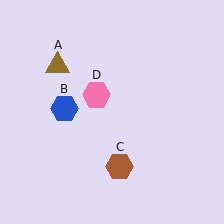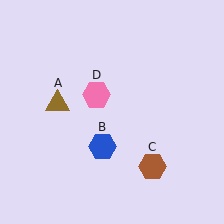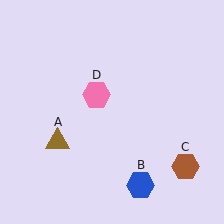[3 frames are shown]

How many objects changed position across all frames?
3 objects changed position: brown triangle (object A), blue hexagon (object B), brown hexagon (object C).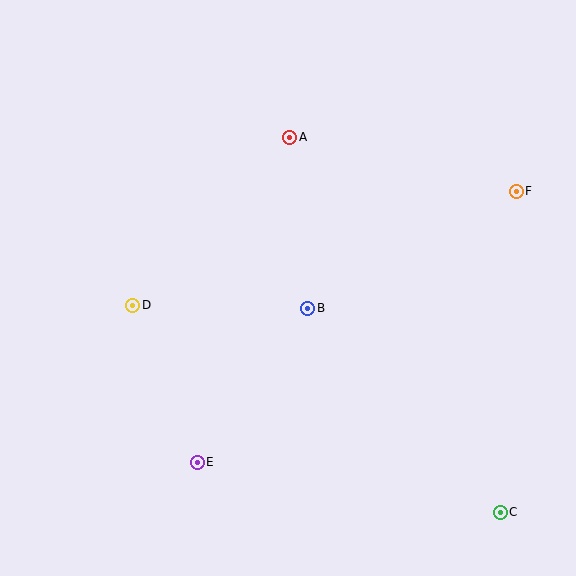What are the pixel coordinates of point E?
Point E is at (197, 462).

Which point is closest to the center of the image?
Point B at (308, 308) is closest to the center.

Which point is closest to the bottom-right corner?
Point C is closest to the bottom-right corner.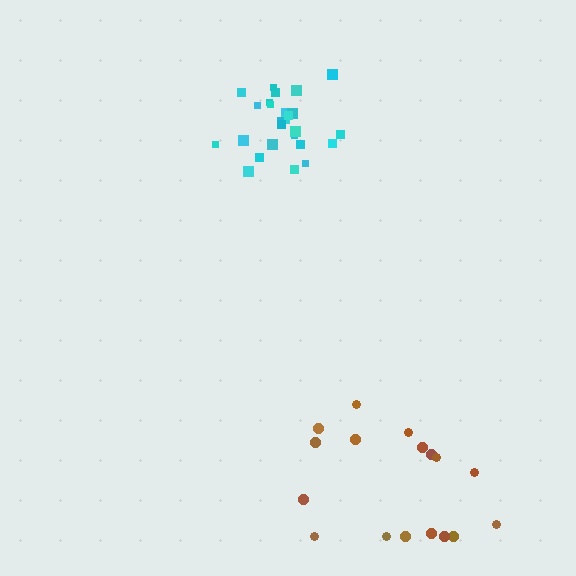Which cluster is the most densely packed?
Cyan.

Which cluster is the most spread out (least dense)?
Brown.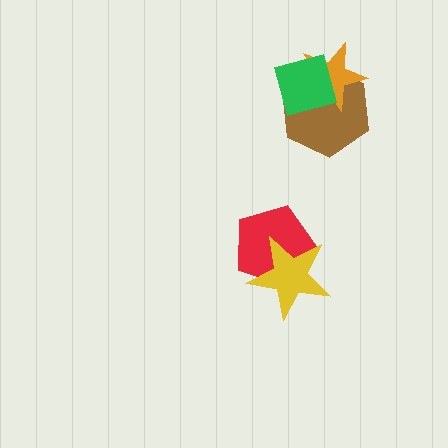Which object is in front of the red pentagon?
The yellow star is in front of the red pentagon.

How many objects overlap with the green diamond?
2 objects overlap with the green diamond.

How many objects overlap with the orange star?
2 objects overlap with the orange star.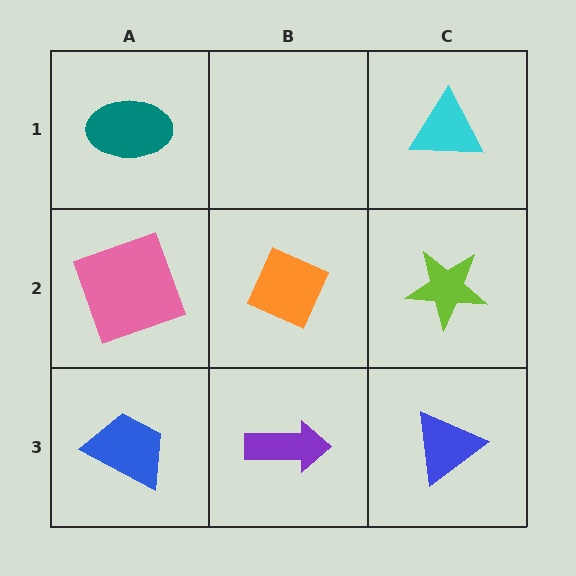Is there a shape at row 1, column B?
No, that cell is empty.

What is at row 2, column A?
A pink square.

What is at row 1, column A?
A teal ellipse.